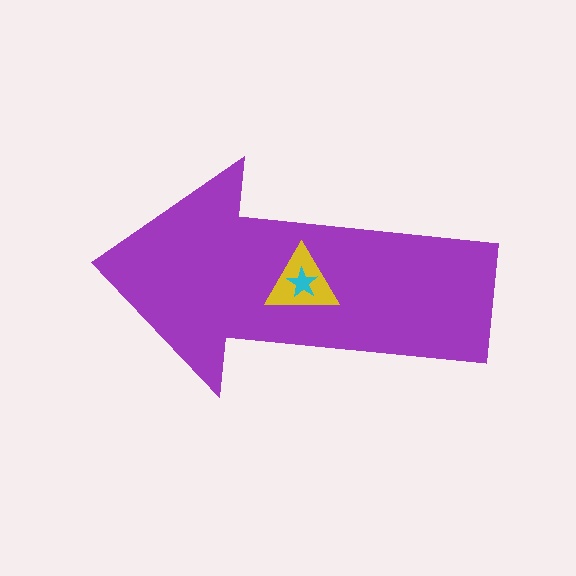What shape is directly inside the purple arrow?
The yellow triangle.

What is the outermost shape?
The purple arrow.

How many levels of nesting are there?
3.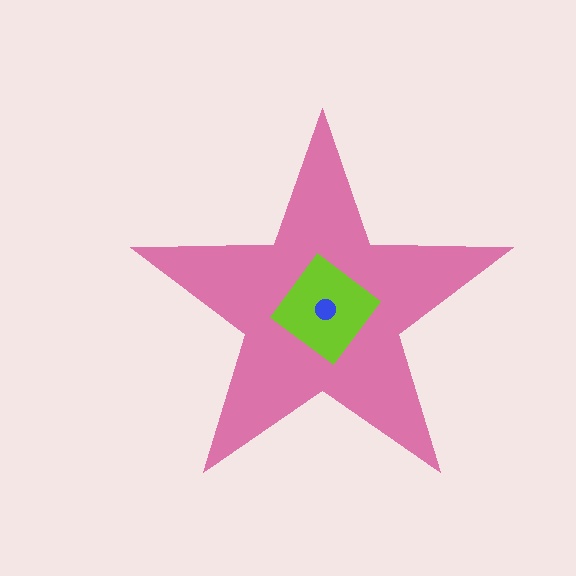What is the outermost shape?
The pink star.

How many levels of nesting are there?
3.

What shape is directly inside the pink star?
The lime diamond.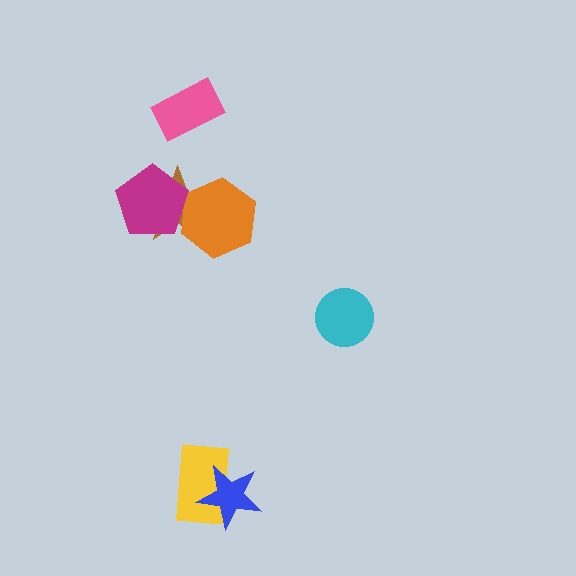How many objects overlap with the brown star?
2 objects overlap with the brown star.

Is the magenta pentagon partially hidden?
No, no other shape covers it.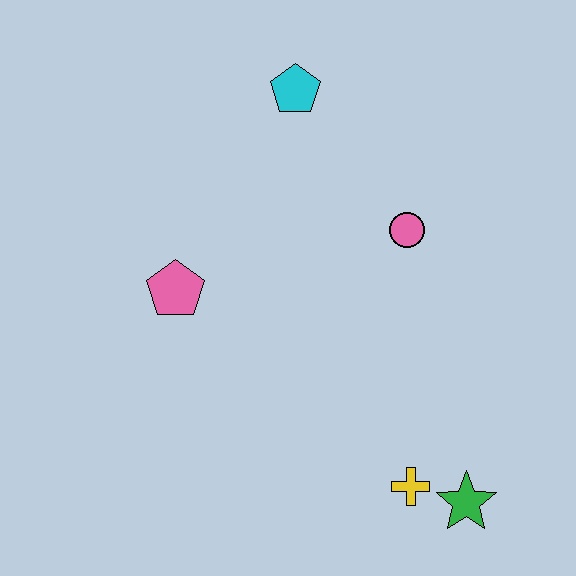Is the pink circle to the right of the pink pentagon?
Yes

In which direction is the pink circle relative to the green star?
The pink circle is above the green star.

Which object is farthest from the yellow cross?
The cyan pentagon is farthest from the yellow cross.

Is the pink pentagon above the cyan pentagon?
No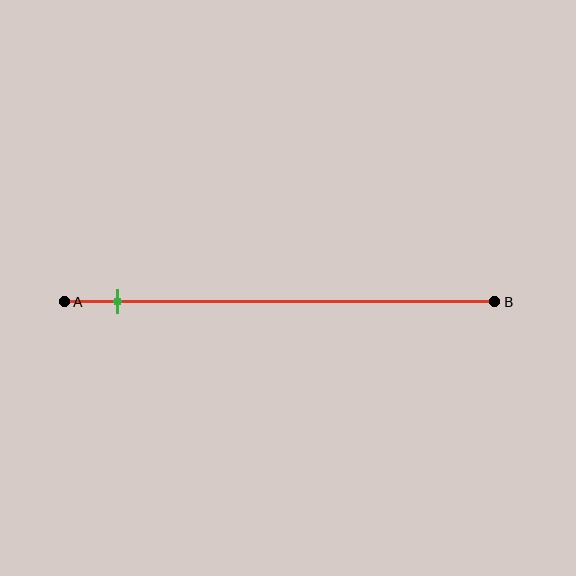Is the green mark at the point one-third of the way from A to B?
No, the mark is at about 10% from A, not at the 33% one-third point.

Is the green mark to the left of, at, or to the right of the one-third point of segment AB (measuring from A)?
The green mark is to the left of the one-third point of segment AB.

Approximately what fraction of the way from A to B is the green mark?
The green mark is approximately 10% of the way from A to B.